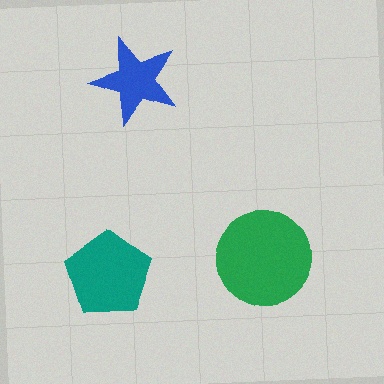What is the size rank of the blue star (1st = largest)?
3rd.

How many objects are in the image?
There are 3 objects in the image.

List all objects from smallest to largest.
The blue star, the teal pentagon, the green circle.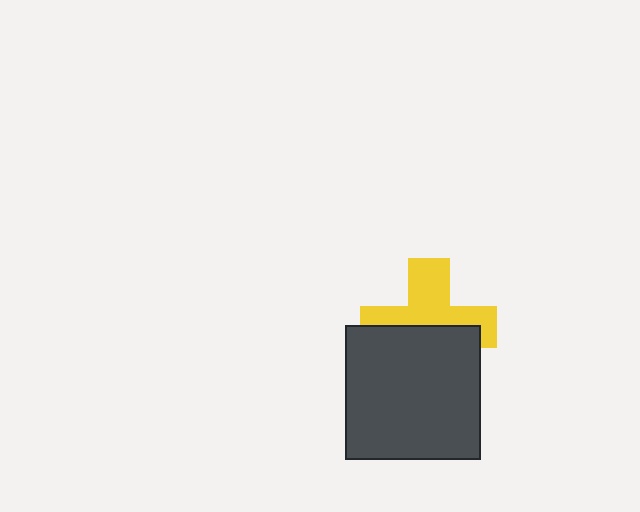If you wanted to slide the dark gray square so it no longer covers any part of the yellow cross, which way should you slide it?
Slide it down — that is the most direct way to separate the two shapes.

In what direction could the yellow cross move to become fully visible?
The yellow cross could move up. That would shift it out from behind the dark gray square entirely.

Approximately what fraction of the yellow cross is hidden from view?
Roughly 48% of the yellow cross is hidden behind the dark gray square.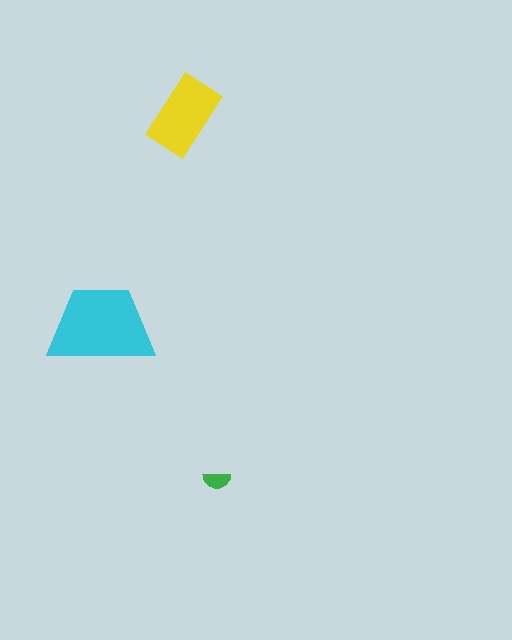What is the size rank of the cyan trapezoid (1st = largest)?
1st.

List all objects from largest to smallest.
The cyan trapezoid, the yellow rectangle, the green semicircle.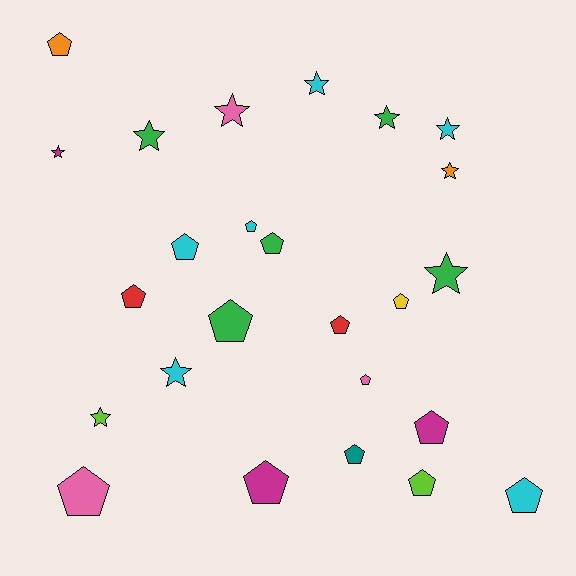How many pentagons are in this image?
There are 15 pentagons.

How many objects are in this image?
There are 25 objects.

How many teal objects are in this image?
There is 1 teal object.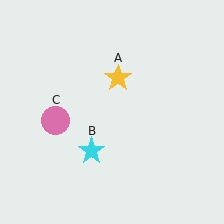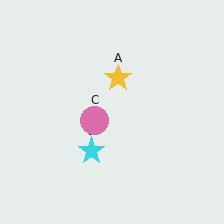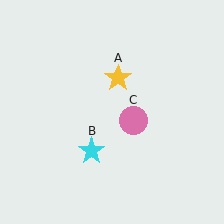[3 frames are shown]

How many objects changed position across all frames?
1 object changed position: pink circle (object C).